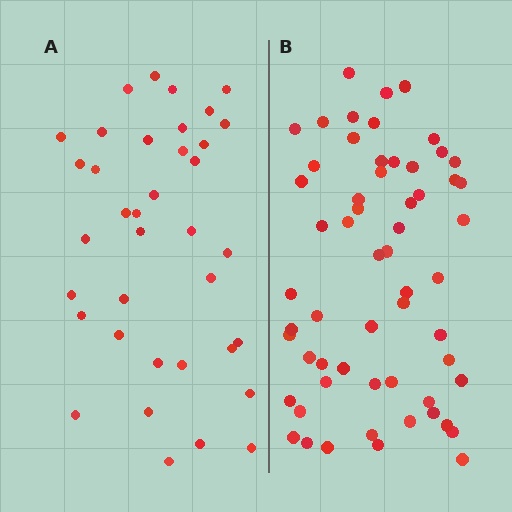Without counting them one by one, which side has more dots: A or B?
Region B (the right region) has more dots.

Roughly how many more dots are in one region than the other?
Region B has approximately 20 more dots than region A.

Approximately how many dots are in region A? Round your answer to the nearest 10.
About 40 dots. (The exact count is 37, which rounds to 40.)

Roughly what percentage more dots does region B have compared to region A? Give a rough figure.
About 60% more.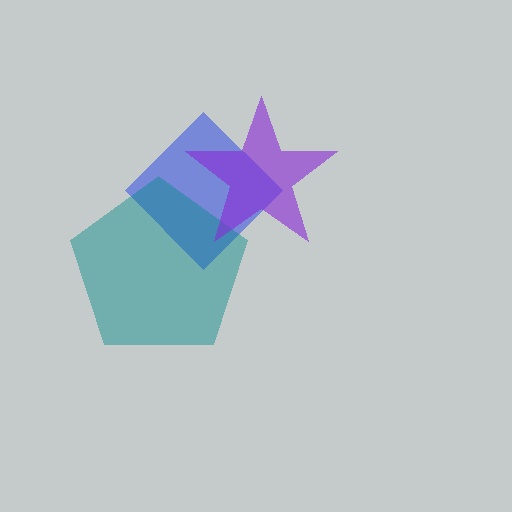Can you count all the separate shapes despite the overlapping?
Yes, there are 3 separate shapes.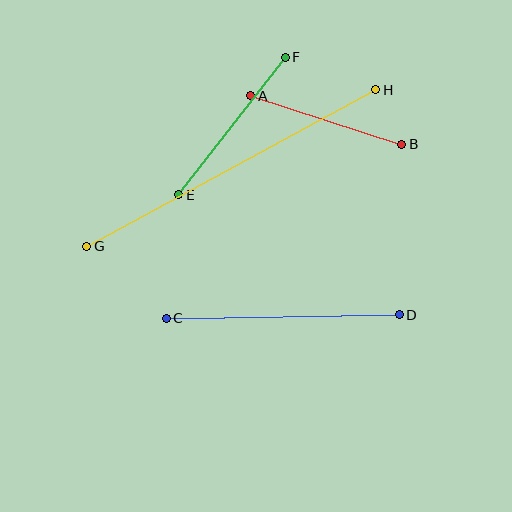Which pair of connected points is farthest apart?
Points G and H are farthest apart.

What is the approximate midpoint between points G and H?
The midpoint is at approximately (231, 168) pixels.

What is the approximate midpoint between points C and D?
The midpoint is at approximately (283, 316) pixels.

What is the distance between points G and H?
The distance is approximately 329 pixels.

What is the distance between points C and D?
The distance is approximately 233 pixels.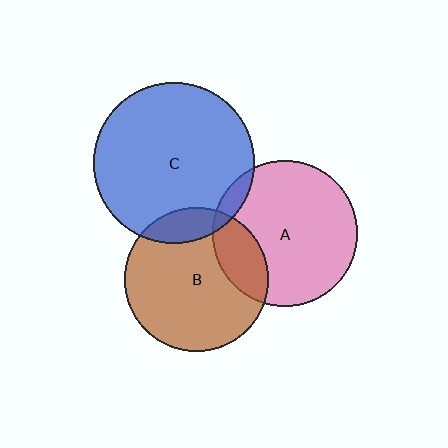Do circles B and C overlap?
Yes.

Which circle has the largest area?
Circle C (blue).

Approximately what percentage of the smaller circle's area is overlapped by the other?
Approximately 15%.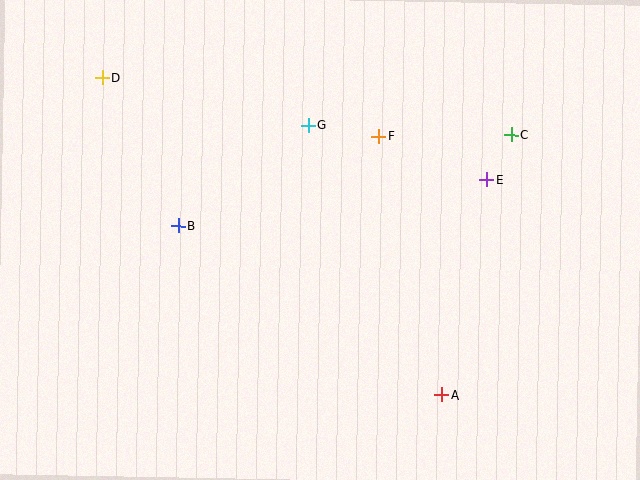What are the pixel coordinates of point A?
Point A is at (442, 395).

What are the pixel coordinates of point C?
Point C is at (511, 135).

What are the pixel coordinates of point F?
Point F is at (378, 136).